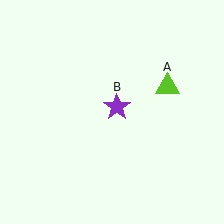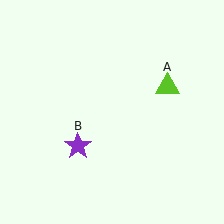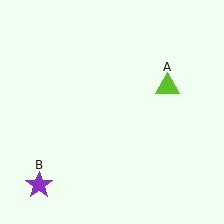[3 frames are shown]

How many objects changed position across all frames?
1 object changed position: purple star (object B).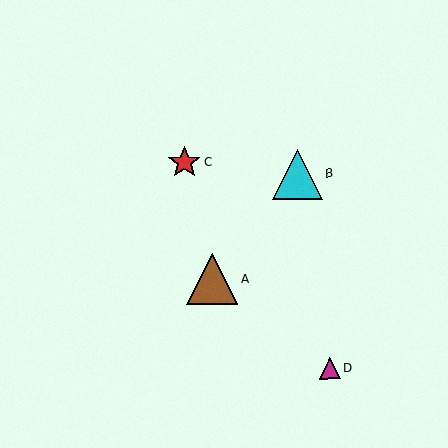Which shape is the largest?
The brown triangle (labeled A) is the largest.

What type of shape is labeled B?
Shape B is a cyan triangle.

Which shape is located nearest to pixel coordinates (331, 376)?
The magenta triangle (labeled D) at (330, 368) is nearest to that location.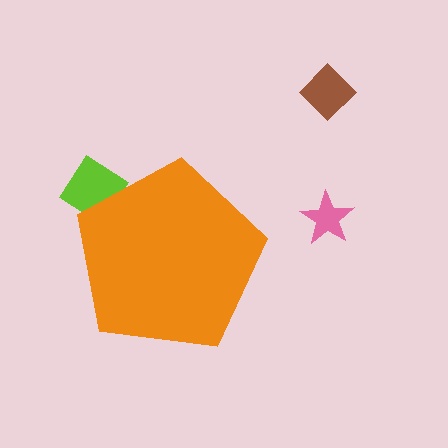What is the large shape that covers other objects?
An orange pentagon.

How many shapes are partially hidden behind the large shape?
1 shape is partially hidden.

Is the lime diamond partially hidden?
Yes, the lime diamond is partially hidden behind the orange pentagon.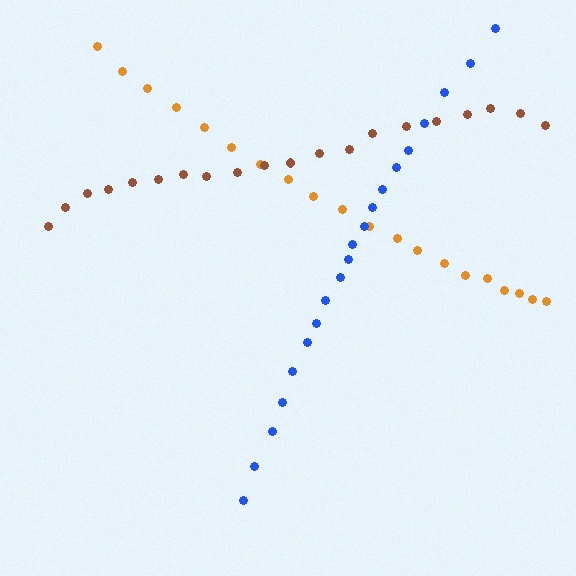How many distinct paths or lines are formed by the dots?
There are 3 distinct paths.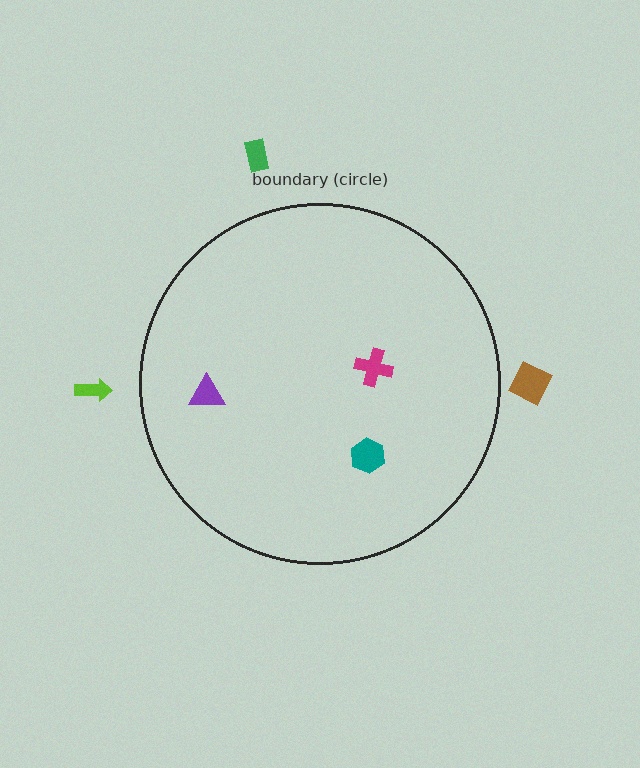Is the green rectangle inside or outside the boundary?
Outside.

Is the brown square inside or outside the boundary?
Outside.